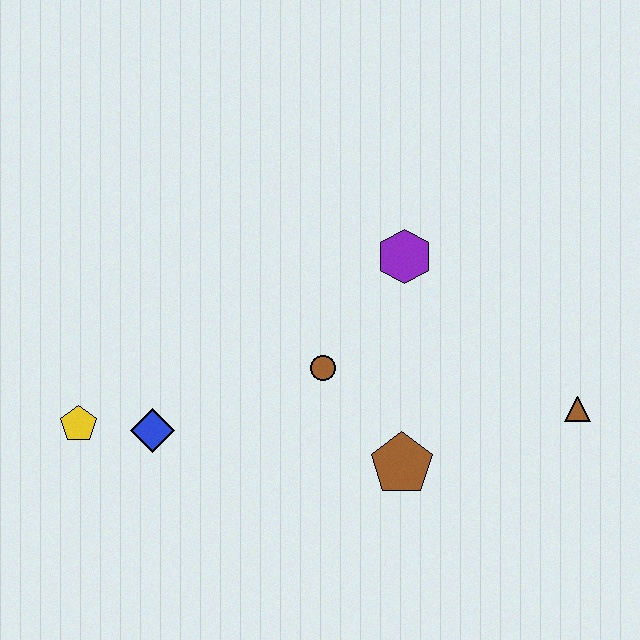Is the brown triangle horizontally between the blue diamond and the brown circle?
No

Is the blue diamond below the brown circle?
Yes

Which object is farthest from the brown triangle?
The yellow pentagon is farthest from the brown triangle.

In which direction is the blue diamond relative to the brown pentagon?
The blue diamond is to the left of the brown pentagon.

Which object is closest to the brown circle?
The brown pentagon is closest to the brown circle.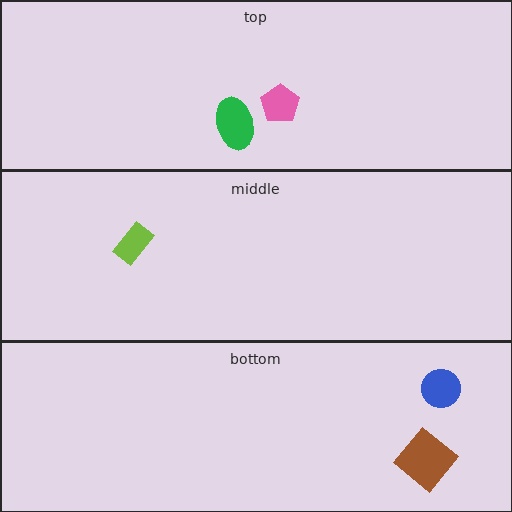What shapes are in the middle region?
The lime rectangle.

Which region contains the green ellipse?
The top region.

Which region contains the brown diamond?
The bottom region.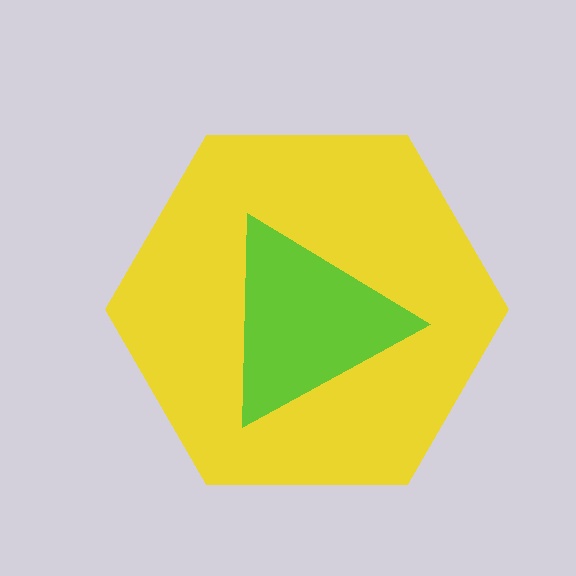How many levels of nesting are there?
2.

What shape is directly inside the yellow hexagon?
The lime triangle.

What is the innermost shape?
The lime triangle.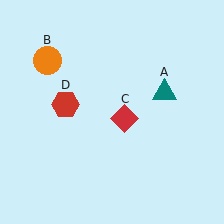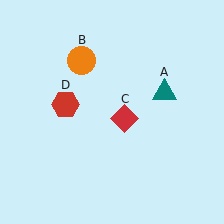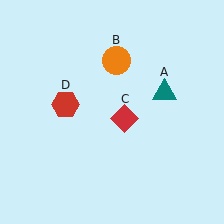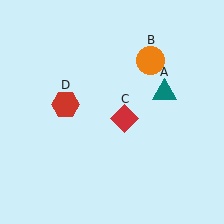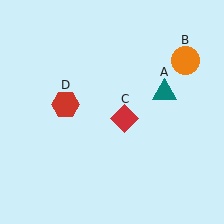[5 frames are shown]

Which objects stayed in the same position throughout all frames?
Teal triangle (object A) and red diamond (object C) and red hexagon (object D) remained stationary.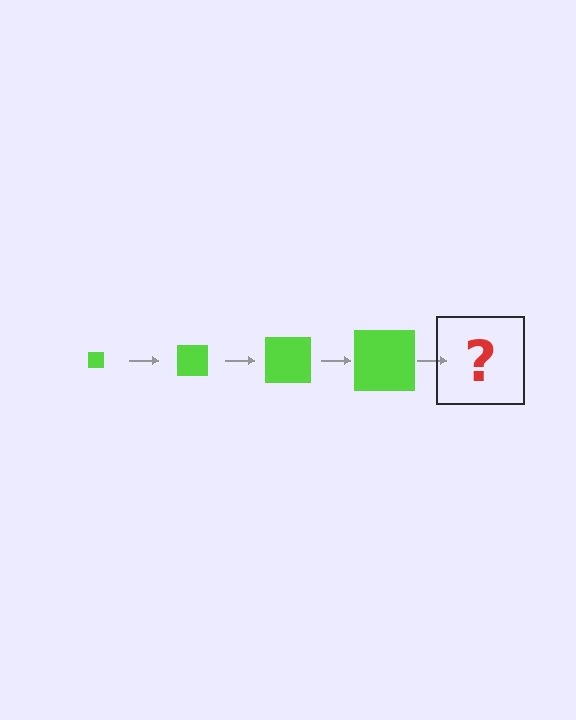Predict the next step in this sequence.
The next step is a lime square, larger than the previous one.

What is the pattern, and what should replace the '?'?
The pattern is that the square gets progressively larger each step. The '?' should be a lime square, larger than the previous one.